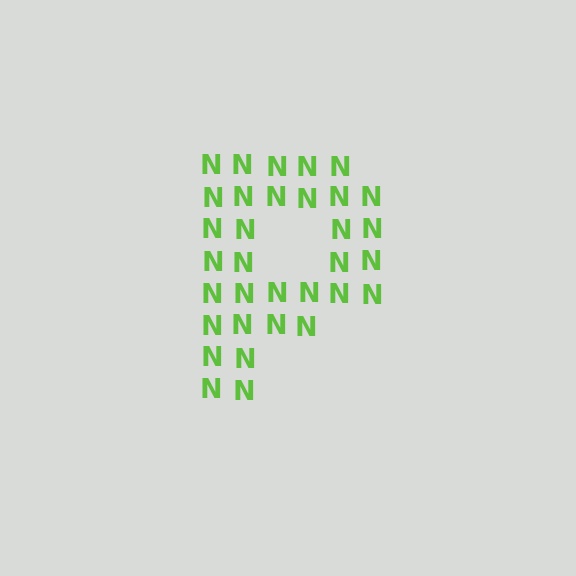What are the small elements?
The small elements are letter N's.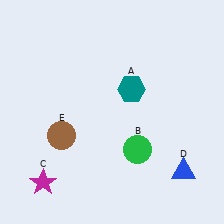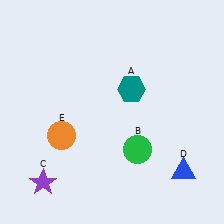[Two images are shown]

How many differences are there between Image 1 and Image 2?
There are 2 differences between the two images.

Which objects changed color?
C changed from magenta to purple. E changed from brown to orange.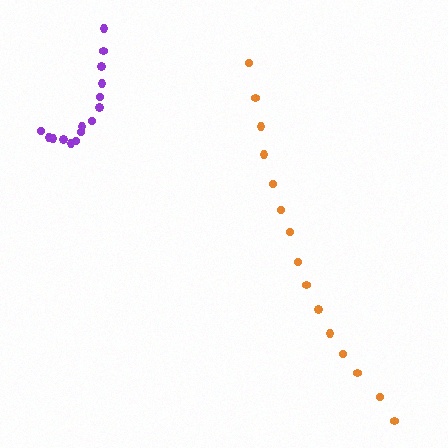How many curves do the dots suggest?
There are 2 distinct paths.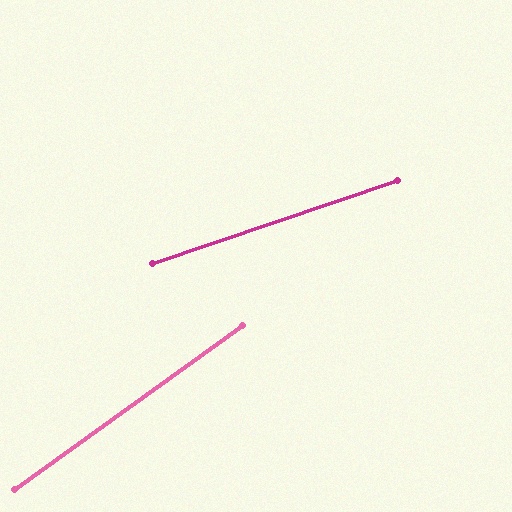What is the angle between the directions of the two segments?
Approximately 17 degrees.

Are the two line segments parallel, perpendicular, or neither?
Neither parallel nor perpendicular — they differ by about 17°.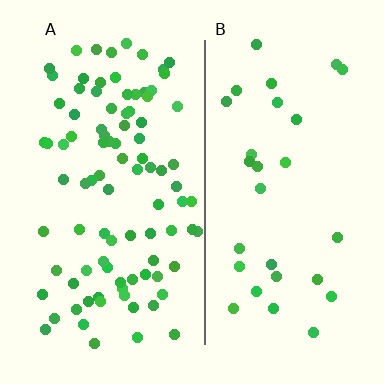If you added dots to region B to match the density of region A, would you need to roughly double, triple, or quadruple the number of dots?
Approximately triple.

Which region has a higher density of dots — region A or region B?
A (the left).